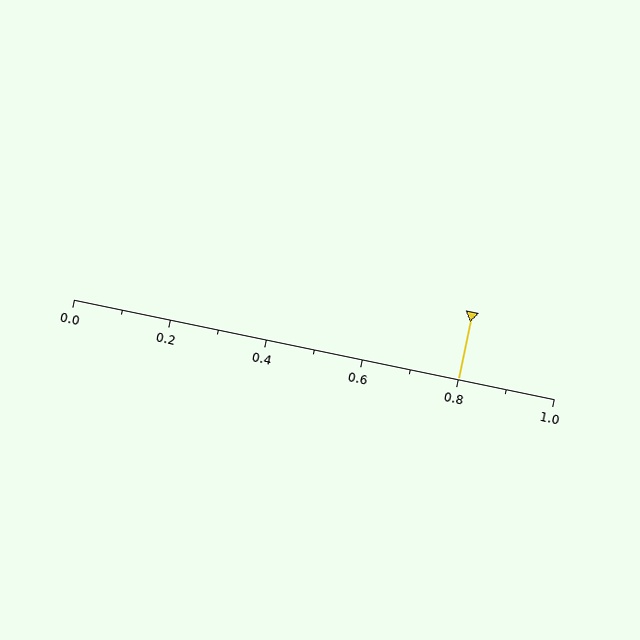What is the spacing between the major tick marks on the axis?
The major ticks are spaced 0.2 apart.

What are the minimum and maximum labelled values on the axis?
The axis runs from 0.0 to 1.0.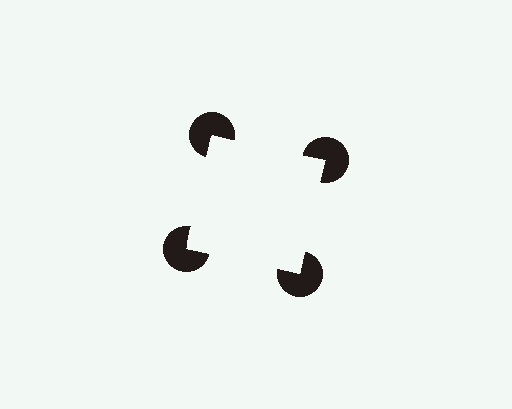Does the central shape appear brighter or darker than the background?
It typically appears slightly brighter than the background, even though no actual brightness change is drawn.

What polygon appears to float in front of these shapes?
An illusory square — its edges are inferred from the aligned wedge cuts in the pac-man discs, not physically drawn.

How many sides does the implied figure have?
4 sides.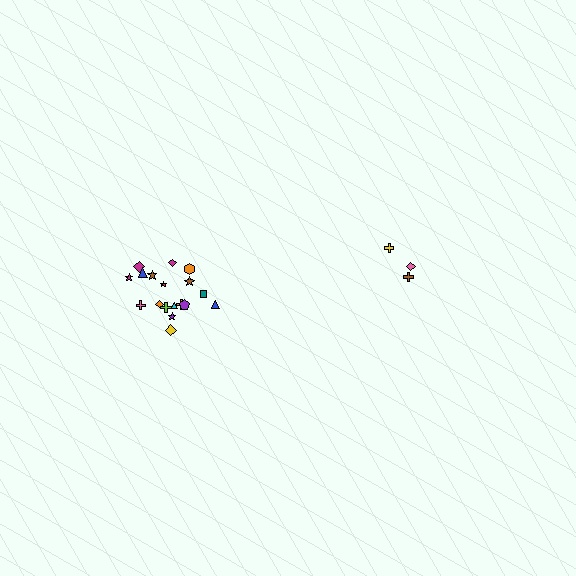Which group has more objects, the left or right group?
The left group.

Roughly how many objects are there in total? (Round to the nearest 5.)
Roughly 20 objects in total.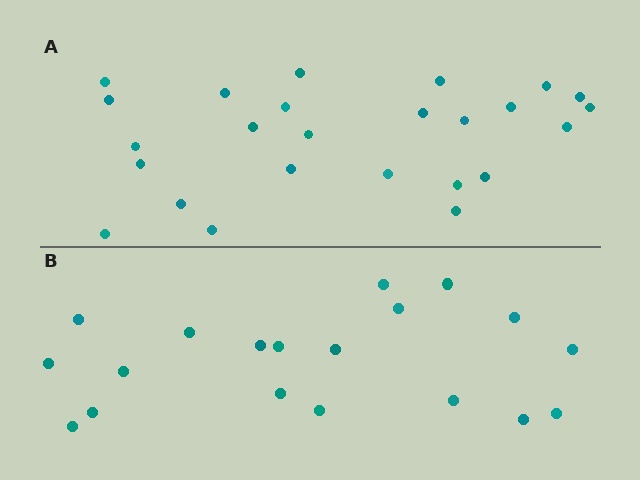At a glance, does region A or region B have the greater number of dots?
Region A (the top region) has more dots.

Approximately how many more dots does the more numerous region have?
Region A has about 6 more dots than region B.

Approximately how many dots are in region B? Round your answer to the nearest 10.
About 20 dots. (The exact count is 19, which rounds to 20.)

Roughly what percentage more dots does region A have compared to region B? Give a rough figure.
About 30% more.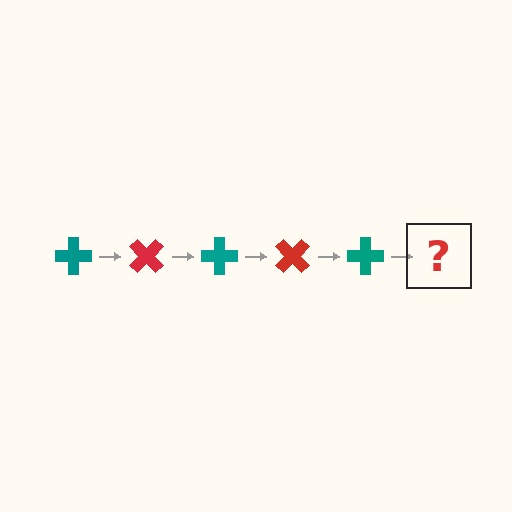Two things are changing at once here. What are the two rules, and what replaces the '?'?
The two rules are that it rotates 45 degrees each step and the color cycles through teal and red. The '?' should be a red cross, rotated 225 degrees from the start.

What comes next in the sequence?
The next element should be a red cross, rotated 225 degrees from the start.